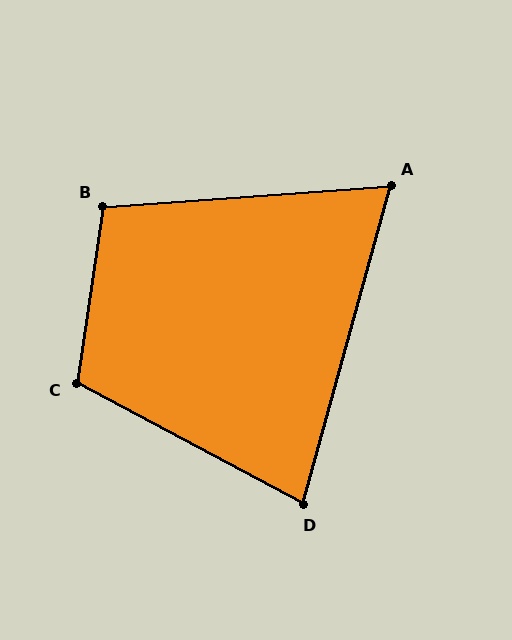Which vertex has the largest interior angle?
C, at approximately 110 degrees.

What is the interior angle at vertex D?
Approximately 77 degrees (acute).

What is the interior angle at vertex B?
Approximately 103 degrees (obtuse).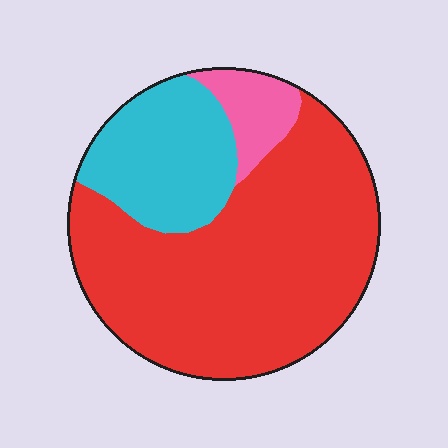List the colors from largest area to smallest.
From largest to smallest: red, cyan, pink.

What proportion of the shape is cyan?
Cyan takes up about one quarter (1/4) of the shape.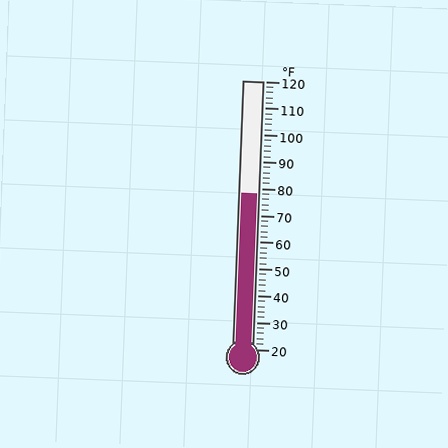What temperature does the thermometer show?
The thermometer shows approximately 78°F.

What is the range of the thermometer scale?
The thermometer scale ranges from 20°F to 120°F.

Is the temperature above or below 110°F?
The temperature is below 110°F.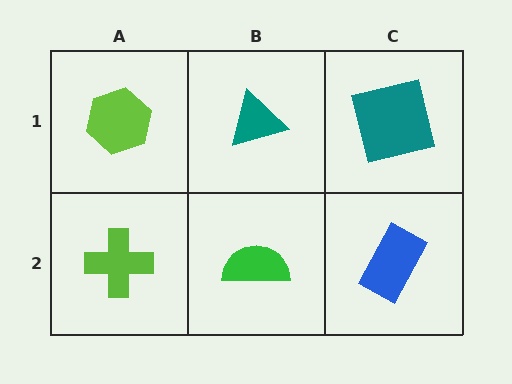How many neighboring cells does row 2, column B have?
3.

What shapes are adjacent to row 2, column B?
A teal triangle (row 1, column B), a lime cross (row 2, column A), a blue rectangle (row 2, column C).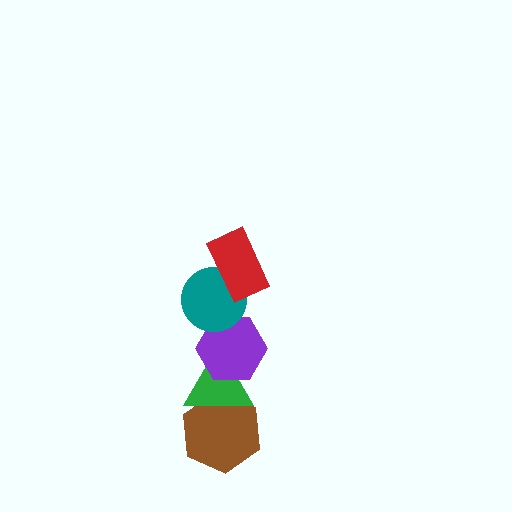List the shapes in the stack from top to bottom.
From top to bottom: the red rectangle, the teal circle, the purple hexagon, the green triangle, the brown hexagon.